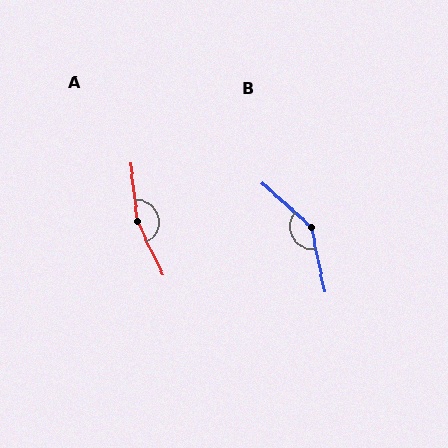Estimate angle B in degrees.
Approximately 144 degrees.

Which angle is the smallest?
B, at approximately 144 degrees.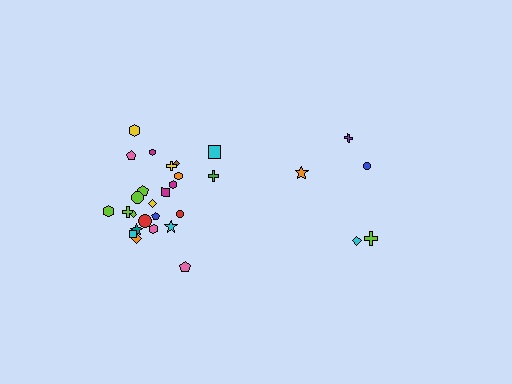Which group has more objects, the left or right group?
The left group.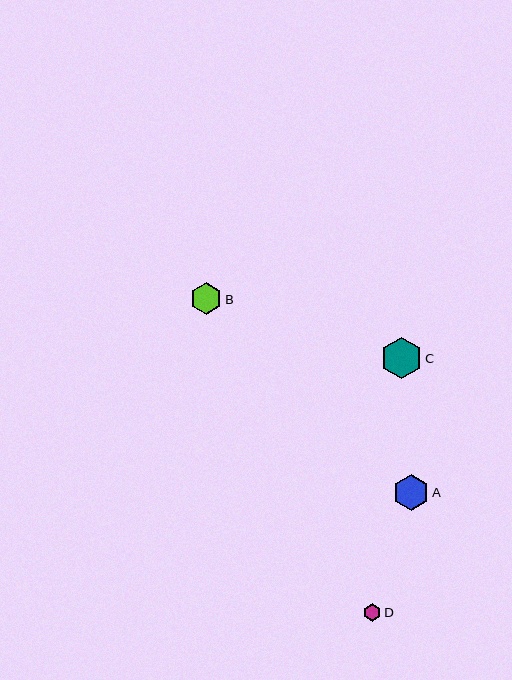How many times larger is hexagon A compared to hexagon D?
Hexagon A is approximately 2.1 times the size of hexagon D.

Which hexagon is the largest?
Hexagon C is the largest with a size of approximately 41 pixels.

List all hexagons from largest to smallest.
From largest to smallest: C, A, B, D.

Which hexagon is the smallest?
Hexagon D is the smallest with a size of approximately 17 pixels.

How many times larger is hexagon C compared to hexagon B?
Hexagon C is approximately 1.3 times the size of hexagon B.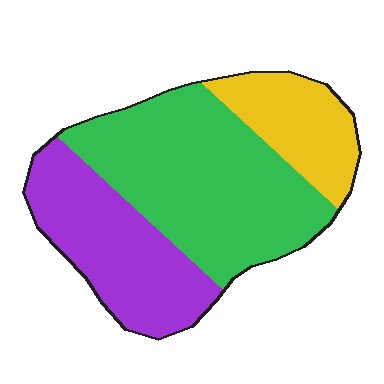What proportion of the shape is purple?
Purple takes up between a sixth and a third of the shape.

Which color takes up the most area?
Green, at roughly 50%.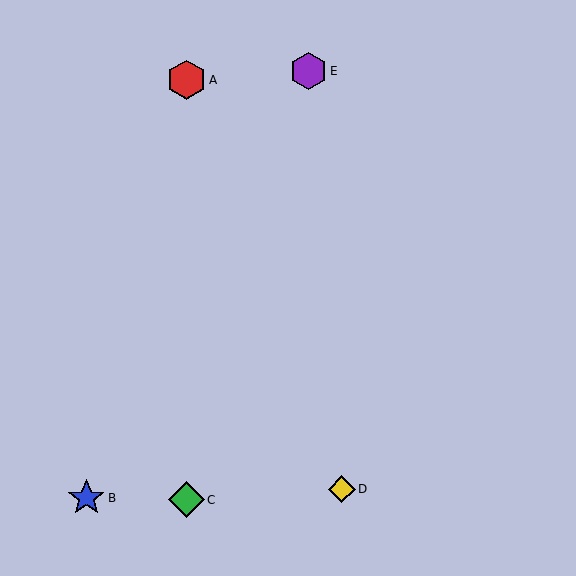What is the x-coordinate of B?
Object B is at x≈86.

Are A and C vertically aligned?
Yes, both are at x≈186.